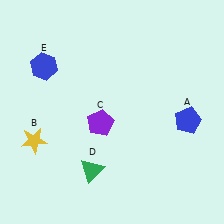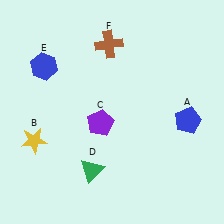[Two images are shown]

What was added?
A brown cross (F) was added in Image 2.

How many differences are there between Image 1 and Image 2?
There is 1 difference between the two images.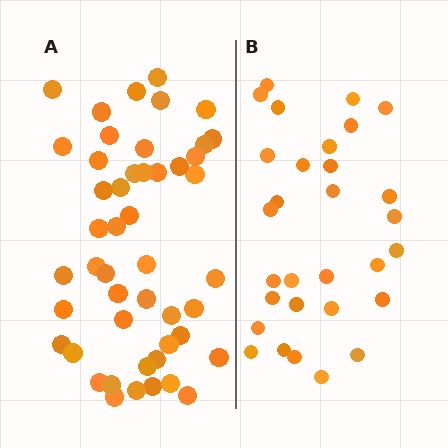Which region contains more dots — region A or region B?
Region A (the left region) has more dots.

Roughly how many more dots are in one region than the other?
Region A has approximately 20 more dots than region B.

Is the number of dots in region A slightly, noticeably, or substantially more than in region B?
Region A has substantially more. The ratio is roughly 1.6 to 1.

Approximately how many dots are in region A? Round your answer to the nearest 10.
About 50 dots. (The exact count is 48, which rounds to 50.)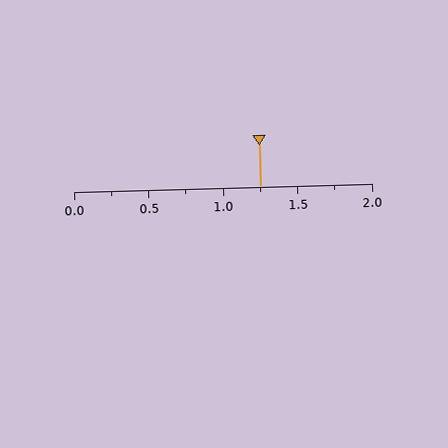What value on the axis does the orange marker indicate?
The marker indicates approximately 1.25.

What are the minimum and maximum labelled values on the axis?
The axis runs from 0.0 to 2.0.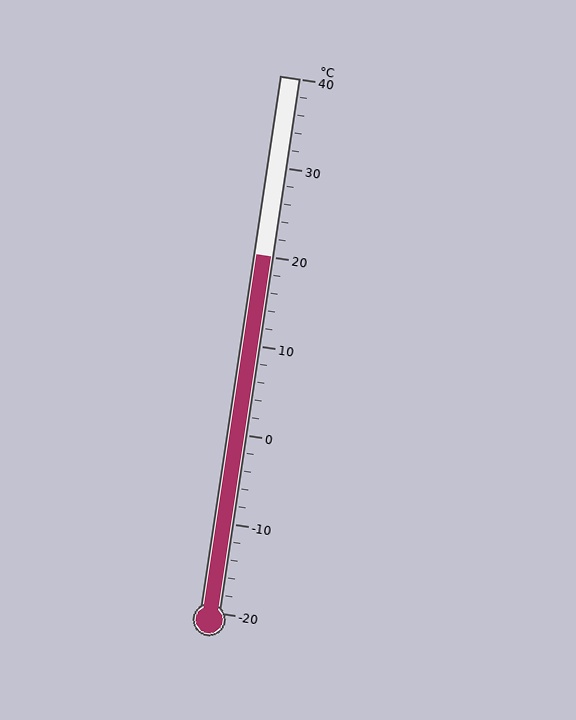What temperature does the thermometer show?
The thermometer shows approximately 20°C.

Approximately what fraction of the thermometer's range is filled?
The thermometer is filled to approximately 65% of its range.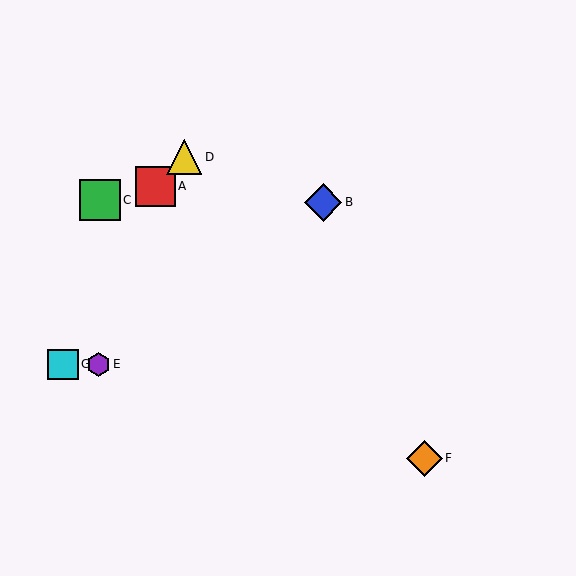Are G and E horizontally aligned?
Yes, both are at y≈364.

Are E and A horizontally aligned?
No, E is at y≈364 and A is at y≈186.